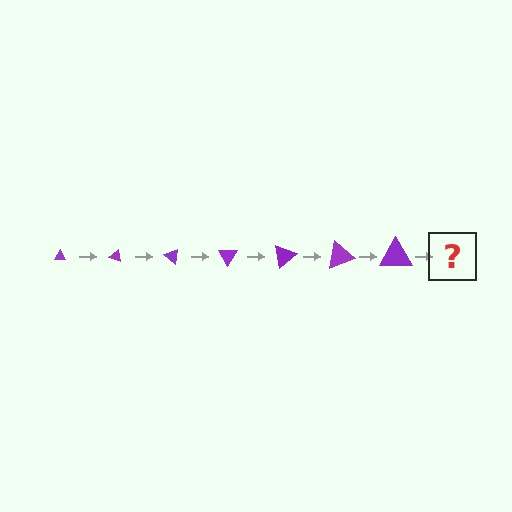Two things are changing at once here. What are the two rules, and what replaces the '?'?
The two rules are that the triangle grows larger each step and it rotates 20 degrees each step. The '?' should be a triangle, larger than the previous one and rotated 140 degrees from the start.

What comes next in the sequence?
The next element should be a triangle, larger than the previous one and rotated 140 degrees from the start.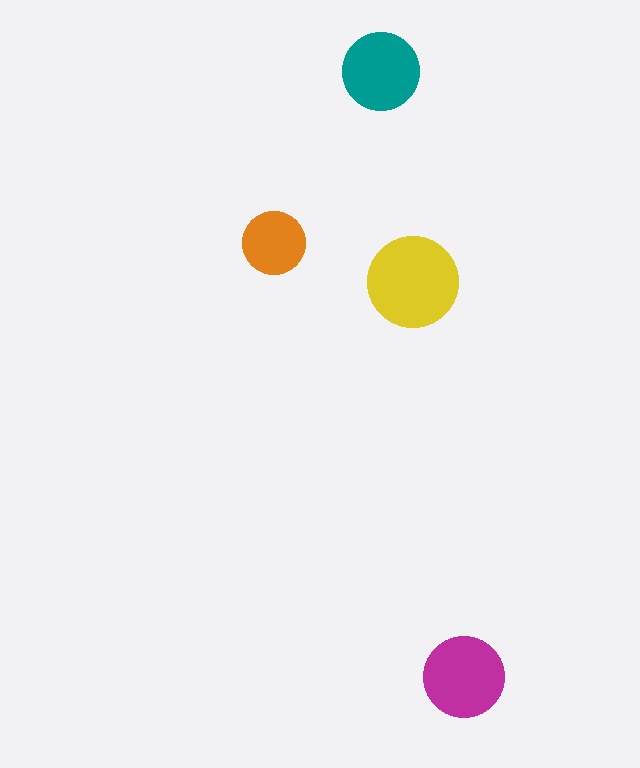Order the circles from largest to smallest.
the yellow one, the magenta one, the teal one, the orange one.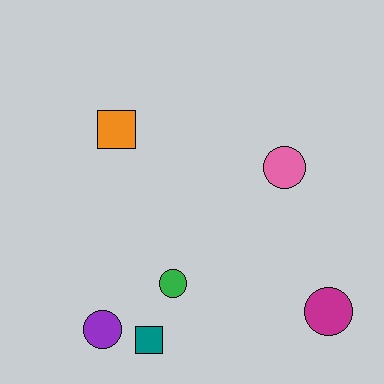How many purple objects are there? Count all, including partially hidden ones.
There is 1 purple object.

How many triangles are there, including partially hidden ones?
There are no triangles.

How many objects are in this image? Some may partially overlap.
There are 6 objects.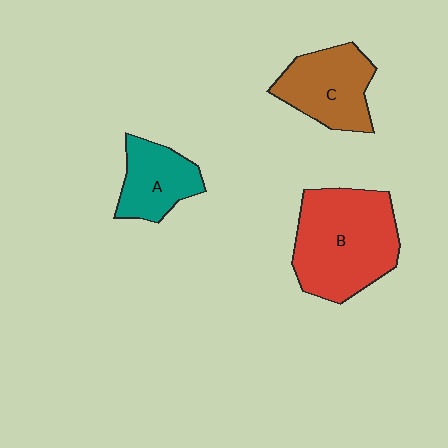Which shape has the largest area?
Shape B (red).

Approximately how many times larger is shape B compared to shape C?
Approximately 1.6 times.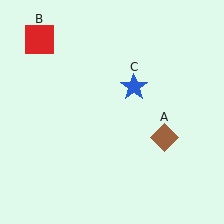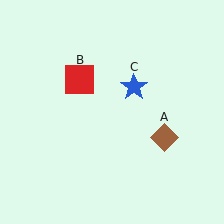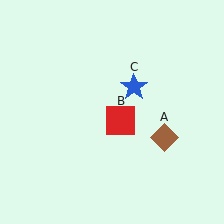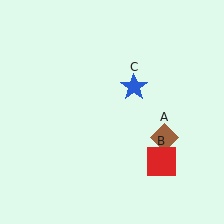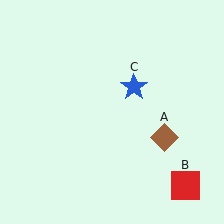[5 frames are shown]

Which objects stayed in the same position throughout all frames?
Brown diamond (object A) and blue star (object C) remained stationary.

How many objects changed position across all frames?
1 object changed position: red square (object B).